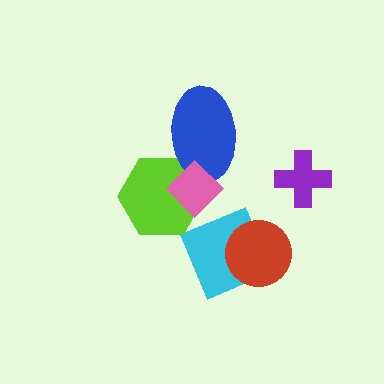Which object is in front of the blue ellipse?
The pink diamond is in front of the blue ellipse.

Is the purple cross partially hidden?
No, no other shape covers it.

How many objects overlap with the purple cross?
0 objects overlap with the purple cross.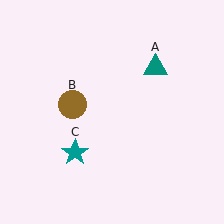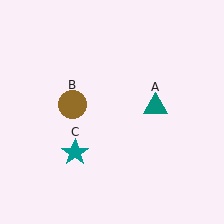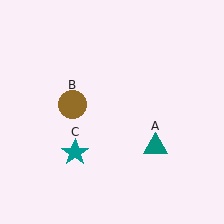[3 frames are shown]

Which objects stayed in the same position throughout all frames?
Brown circle (object B) and teal star (object C) remained stationary.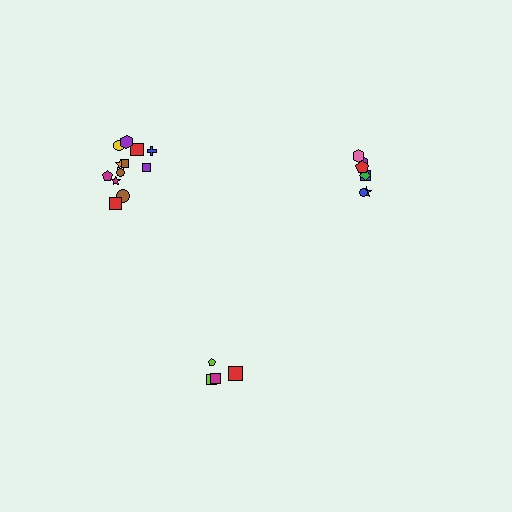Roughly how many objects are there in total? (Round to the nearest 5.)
Roughly 25 objects in total.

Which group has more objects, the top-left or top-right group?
The top-left group.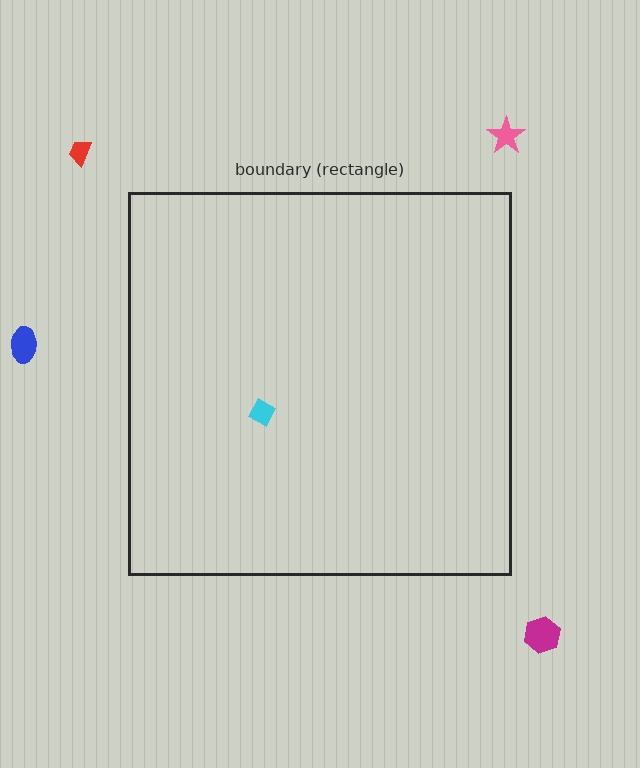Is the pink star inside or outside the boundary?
Outside.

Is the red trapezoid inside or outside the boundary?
Outside.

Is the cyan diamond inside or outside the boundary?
Inside.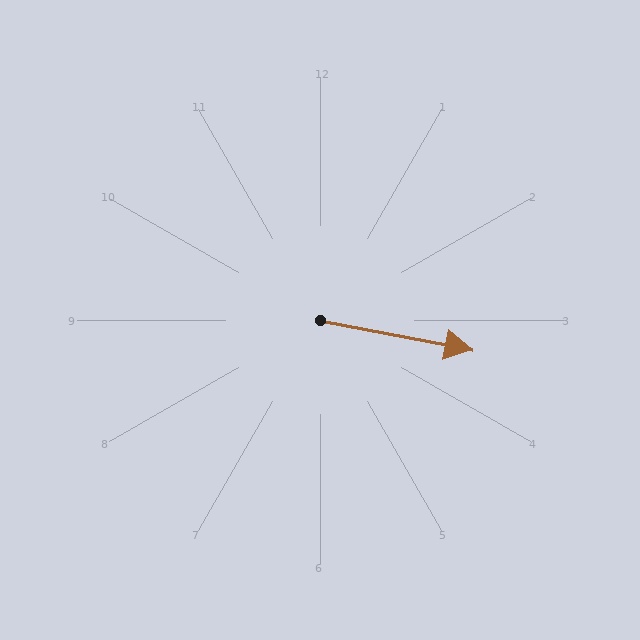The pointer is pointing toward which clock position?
Roughly 3 o'clock.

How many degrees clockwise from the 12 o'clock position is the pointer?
Approximately 101 degrees.